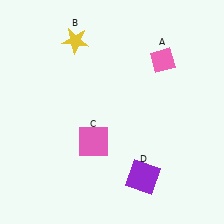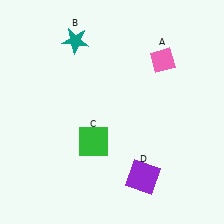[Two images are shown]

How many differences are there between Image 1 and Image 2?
There are 2 differences between the two images.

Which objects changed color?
B changed from yellow to teal. C changed from pink to green.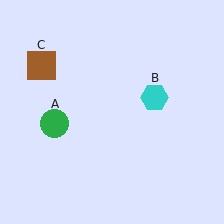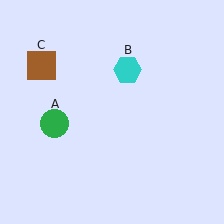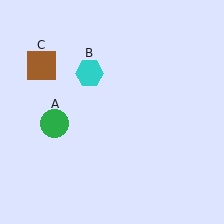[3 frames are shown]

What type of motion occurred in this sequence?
The cyan hexagon (object B) rotated counterclockwise around the center of the scene.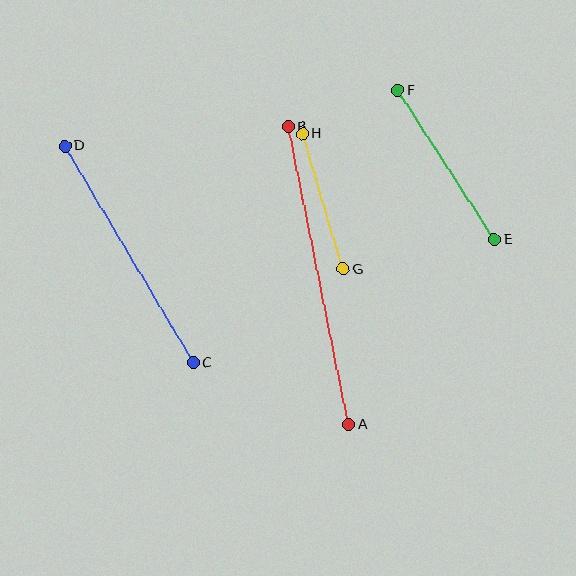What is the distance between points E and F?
The distance is approximately 177 pixels.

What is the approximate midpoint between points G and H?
The midpoint is at approximately (323, 201) pixels.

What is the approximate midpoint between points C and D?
The midpoint is at approximately (129, 254) pixels.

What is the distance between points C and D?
The distance is approximately 252 pixels.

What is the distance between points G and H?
The distance is approximately 141 pixels.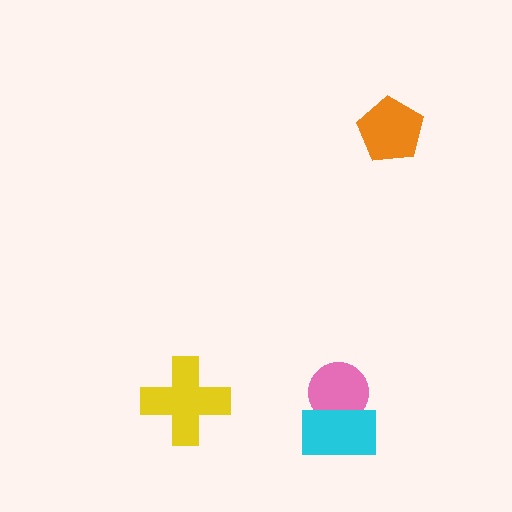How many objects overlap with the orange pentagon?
0 objects overlap with the orange pentagon.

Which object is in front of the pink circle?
The cyan rectangle is in front of the pink circle.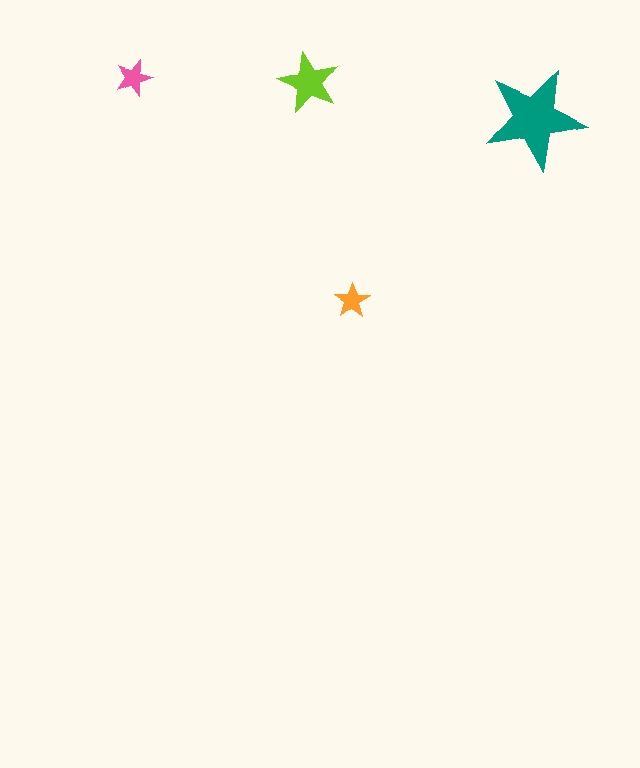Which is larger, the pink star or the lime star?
The lime one.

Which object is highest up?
The pink star is topmost.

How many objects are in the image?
There are 4 objects in the image.